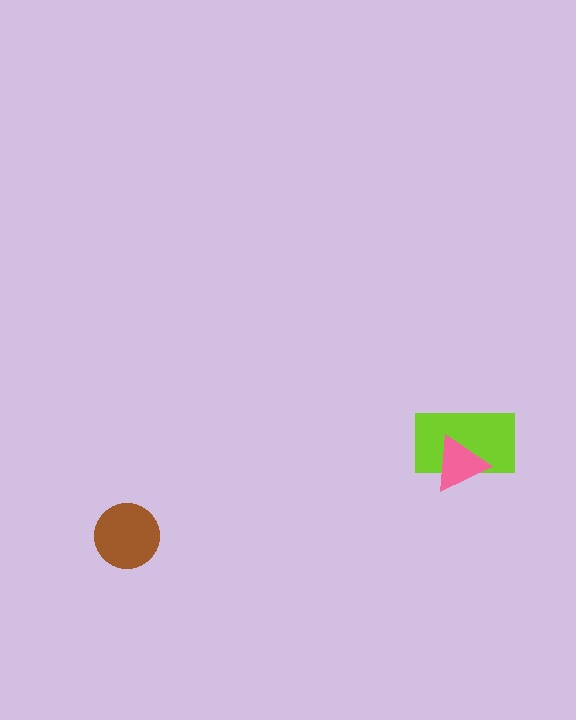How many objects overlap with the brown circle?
0 objects overlap with the brown circle.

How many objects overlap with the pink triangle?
1 object overlaps with the pink triangle.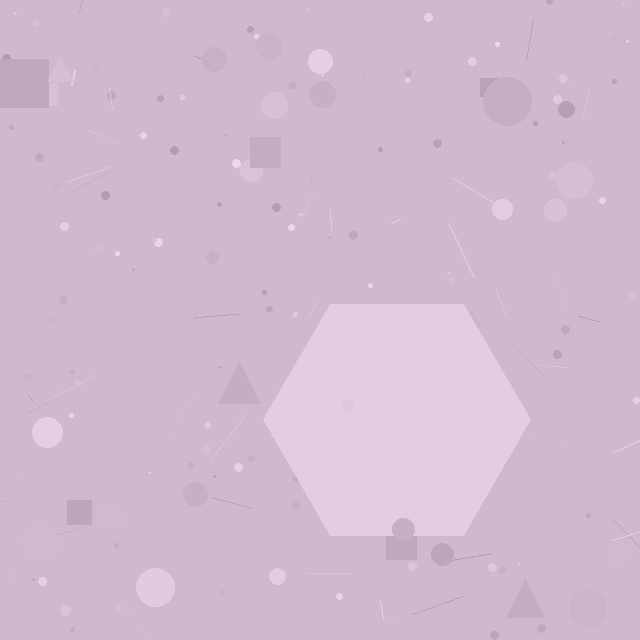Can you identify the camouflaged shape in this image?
The camouflaged shape is a hexagon.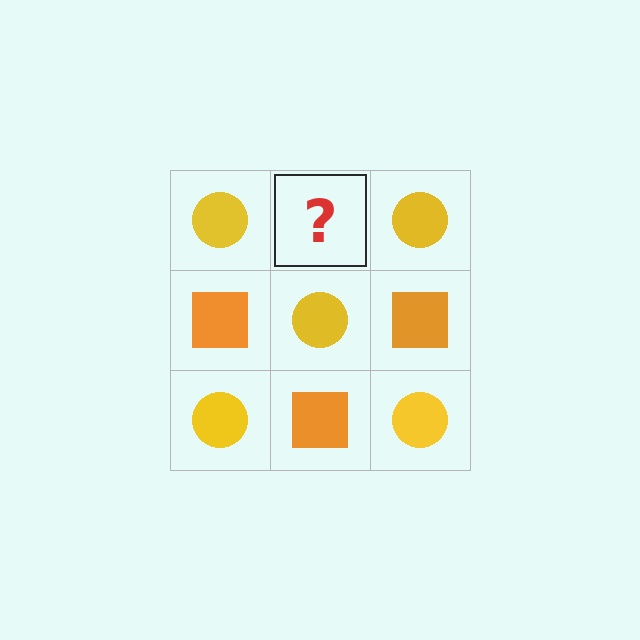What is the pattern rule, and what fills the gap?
The rule is that it alternates yellow circle and orange square in a checkerboard pattern. The gap should be filled with an orange square.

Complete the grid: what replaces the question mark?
The question mark should be replaced with an orange square.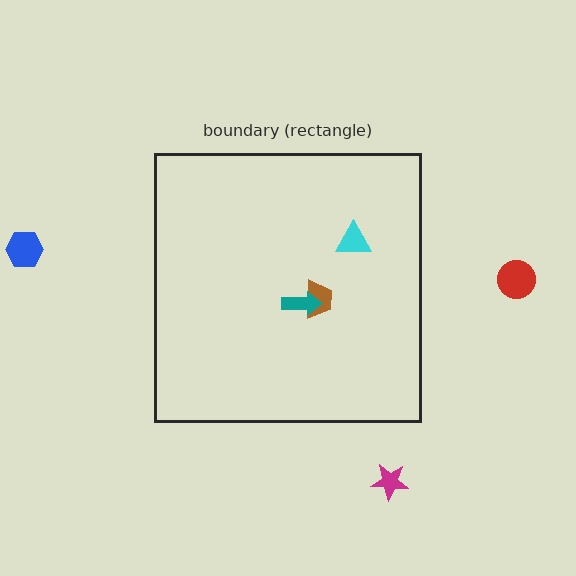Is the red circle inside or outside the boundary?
Outside.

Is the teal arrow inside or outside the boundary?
Inside.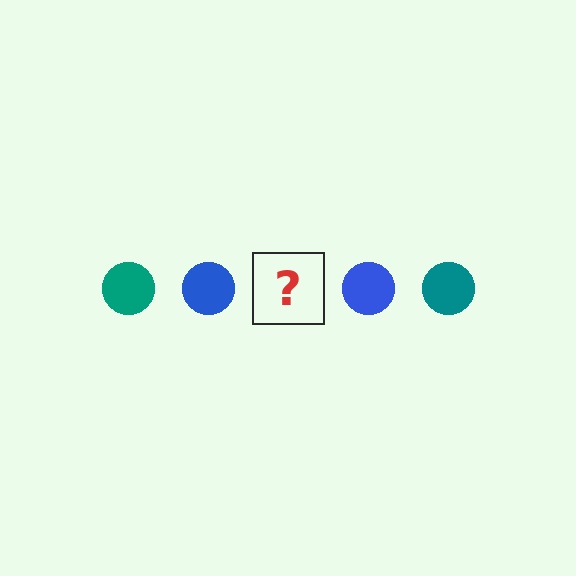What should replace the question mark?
The question mark should be replaced with a teal circle.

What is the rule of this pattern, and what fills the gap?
The rule is that the pattern cycles through teal, blue circles. The gap should be filled with a teal circle.